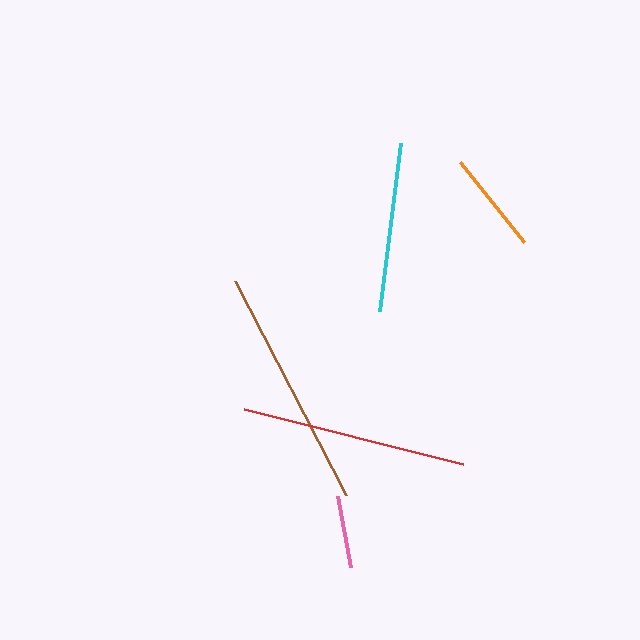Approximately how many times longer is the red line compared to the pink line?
The red line is approximately 3.1 times the length of the pink line.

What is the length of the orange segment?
The orange segment is approximately 103 pixels long.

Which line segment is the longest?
The brown line is the longest at approximately 241 pixels.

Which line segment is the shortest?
The pink line is the shortest at approximately 72 pixels.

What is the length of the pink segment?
The pink segment is approximately 72 pixels long.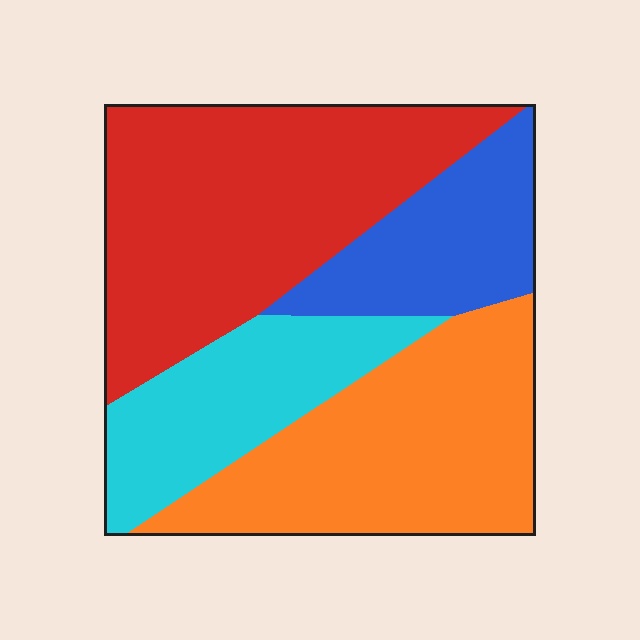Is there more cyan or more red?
Red.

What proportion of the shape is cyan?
Cyan covers about 20% of the shape.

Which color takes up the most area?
Red, at roughly 35%.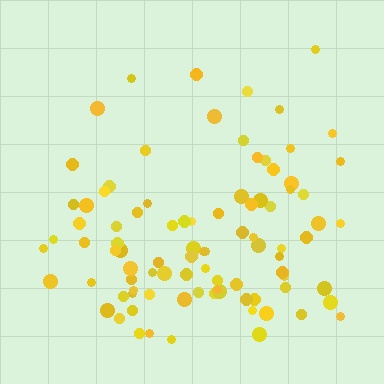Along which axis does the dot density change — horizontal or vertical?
Vertical.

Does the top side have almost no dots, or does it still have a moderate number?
Still a moderate number, just noticeably fewer than the bottom.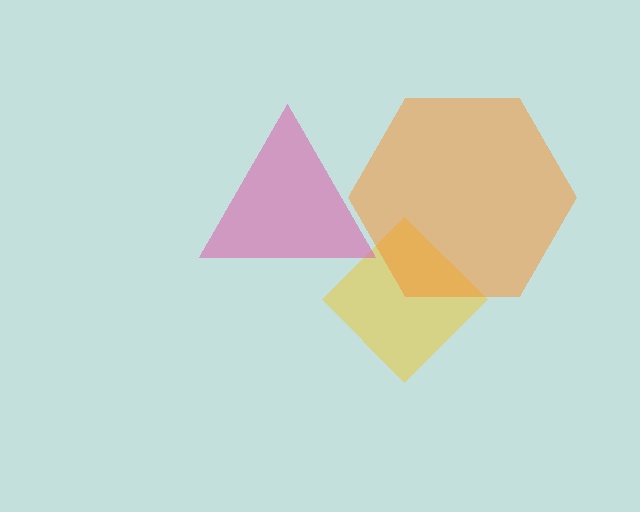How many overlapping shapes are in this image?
There are 3 overlapping shapes in the image.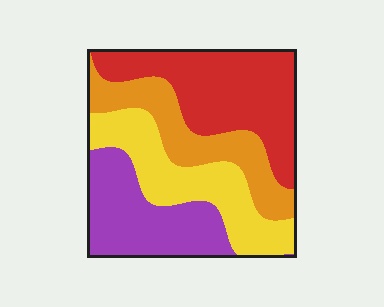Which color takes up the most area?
Red, at roughly 30%.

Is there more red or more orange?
Red.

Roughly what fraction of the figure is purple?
Purple covers roughly 25% of the figure.